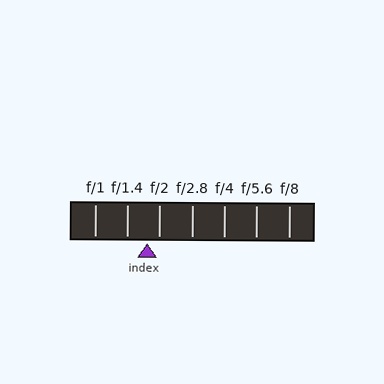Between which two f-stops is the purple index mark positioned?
The index mark is between f/1.4 and f/2.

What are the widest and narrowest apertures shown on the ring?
The widest aperture shown is f/1 and the narrowest is f/8.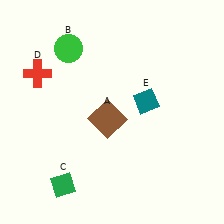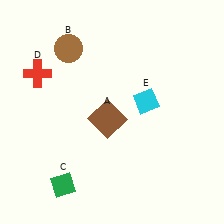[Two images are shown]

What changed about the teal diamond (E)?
In Image 1, E is teal. In Image 2, it changed to cyan.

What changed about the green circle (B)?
In Image 1, B is green. In Image 2, it changed to brown.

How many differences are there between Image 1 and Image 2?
There are 2 differences between the two images.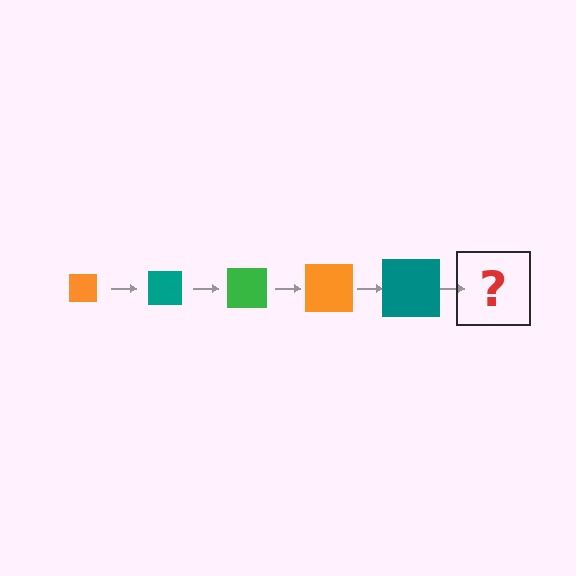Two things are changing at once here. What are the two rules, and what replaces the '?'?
The two rules are that the square grows larger each step and the color cycles through orange, teal, and green. The '?' should be a green square, larger than the previous one.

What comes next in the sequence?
The next element should be a green square, larger than the previous one.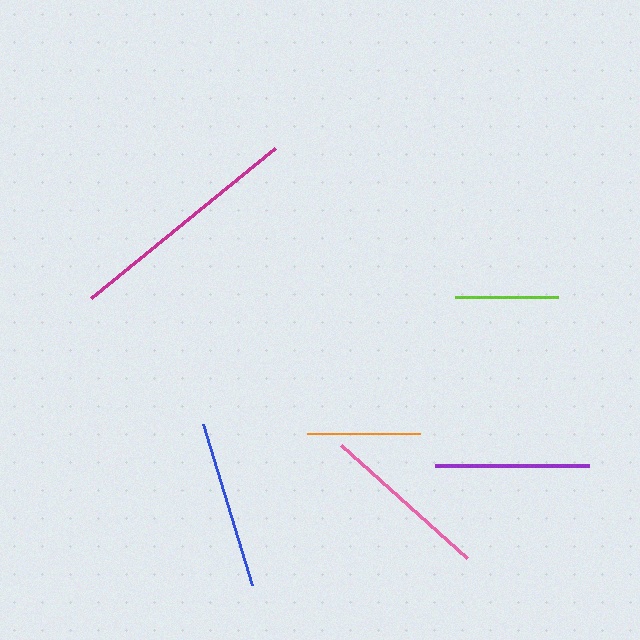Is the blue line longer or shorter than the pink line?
The pink line is longer than the blue line.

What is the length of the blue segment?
The blue segment is approximately 168 pixels long.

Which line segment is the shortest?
The lime line is the shortest at approximately 103 pixels.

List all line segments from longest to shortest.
From longest to shortest: magenta, pink, blue, purple, orange, lime.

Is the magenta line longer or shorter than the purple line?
The magenta line is longer than the purple line.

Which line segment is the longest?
The magenta line is the longest at approximately 238 pixels.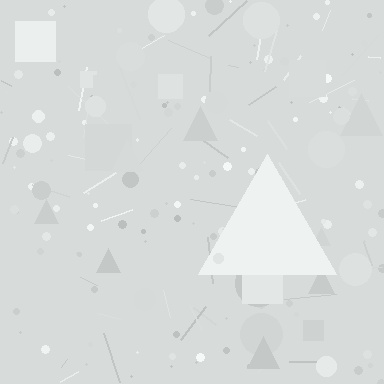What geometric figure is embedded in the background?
A triangle is embedded in the background.